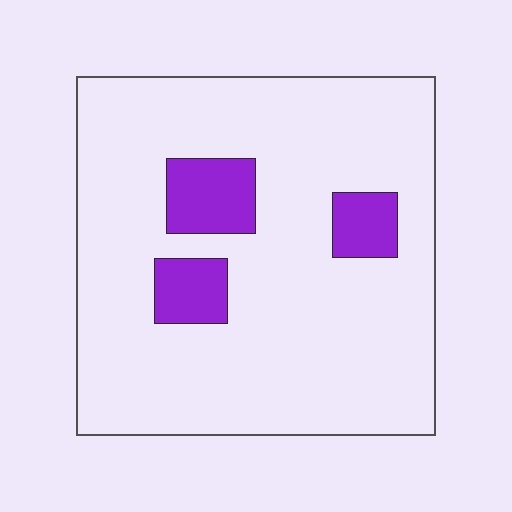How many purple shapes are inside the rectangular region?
3.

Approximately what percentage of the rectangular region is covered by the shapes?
Approximately 10%.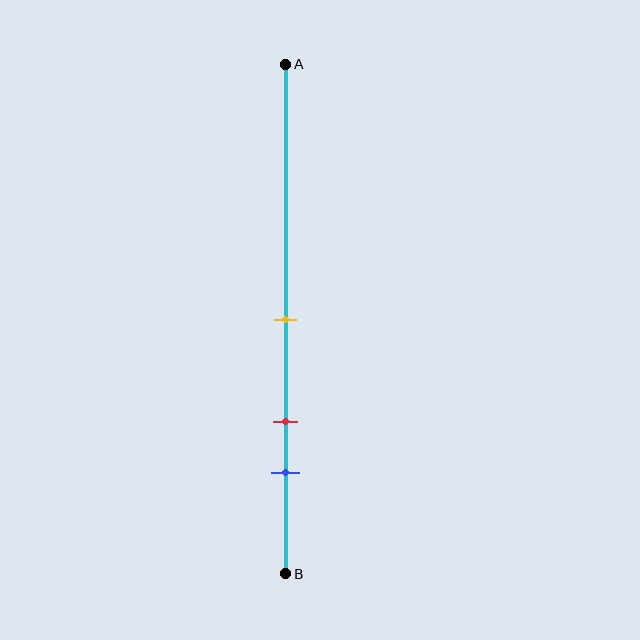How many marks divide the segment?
There are 3 marks dividing the segment.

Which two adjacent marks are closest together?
The red and blue marks are the closest adjacent pair.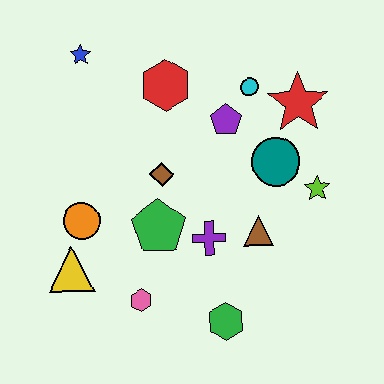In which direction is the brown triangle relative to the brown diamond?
The brown triangle is to the right of the brown diamond.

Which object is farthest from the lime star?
The blue star is farthest from the lime star.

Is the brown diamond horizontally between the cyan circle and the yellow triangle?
Yes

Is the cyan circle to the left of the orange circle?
No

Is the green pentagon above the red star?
No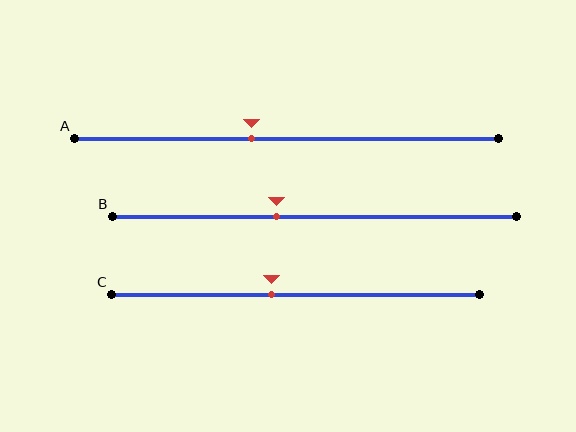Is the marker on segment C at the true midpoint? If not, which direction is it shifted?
No, the marker on segment C is shifted to the left by about 7% of the segment length.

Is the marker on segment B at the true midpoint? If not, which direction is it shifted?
No, the marker on segment B is shifted to the left by about 9% of the segment length.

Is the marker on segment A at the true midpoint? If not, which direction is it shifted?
No, the marker on segment A is shifted to the left by about 8% of the segment length.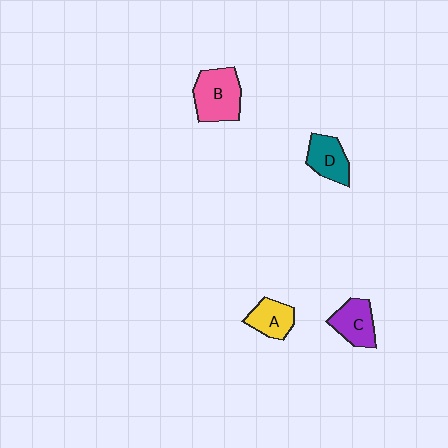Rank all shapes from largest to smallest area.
From largest to smallest: B (pink), C (purple), D (teal), A (yellow).